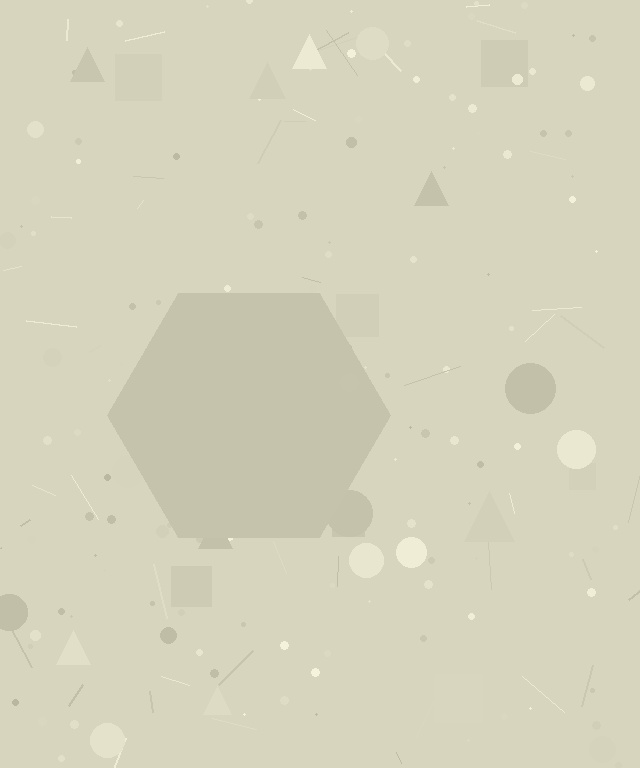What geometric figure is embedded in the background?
A hexagon is embedded in the background.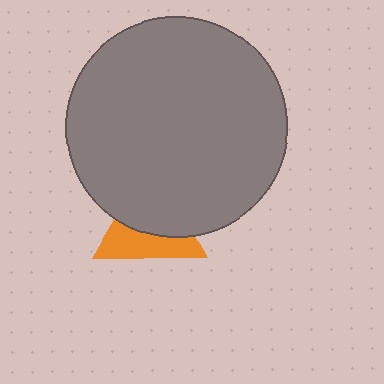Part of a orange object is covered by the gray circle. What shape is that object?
It is a triangle.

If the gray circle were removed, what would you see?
You would see the complete orange triangle.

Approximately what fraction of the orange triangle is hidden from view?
Roughly 56% of the orange triangle is hidden behind the gray circle.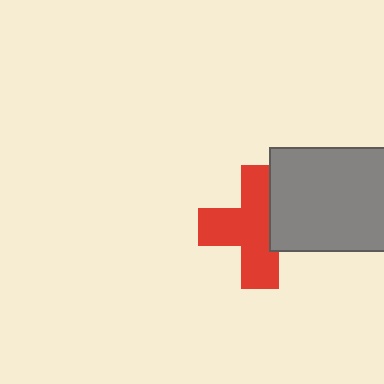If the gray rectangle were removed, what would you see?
You would see the complete red cross.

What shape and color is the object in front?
The object in front is a gray rectangle.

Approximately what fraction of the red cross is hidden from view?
Roughly 31% of the red cross is hidden behind the gray rectangle.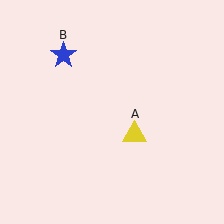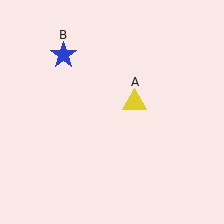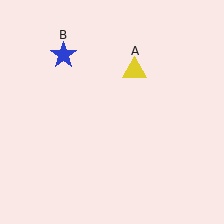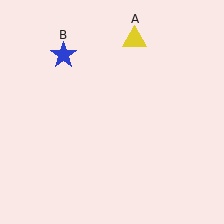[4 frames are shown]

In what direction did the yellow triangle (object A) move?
The yellow triangle (object A) moved up.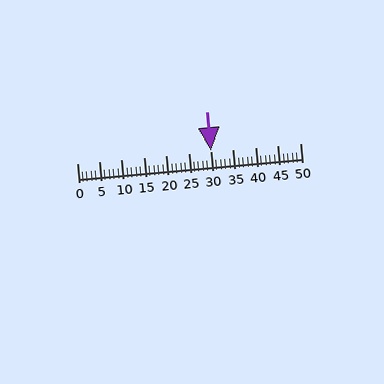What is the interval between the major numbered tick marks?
The major tick marks are spaced 5 units apart.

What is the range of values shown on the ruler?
The ruler shows values from 0 to 50.